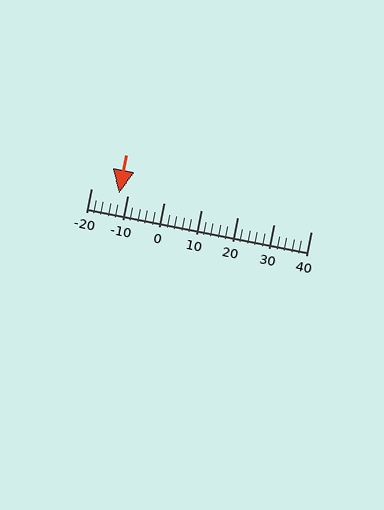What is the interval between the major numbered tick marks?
The major tick marks are spaced 10 units apart.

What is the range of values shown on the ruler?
The ruler shows values from -20 to 40.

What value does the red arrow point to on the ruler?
The red arrow points to approximately -12.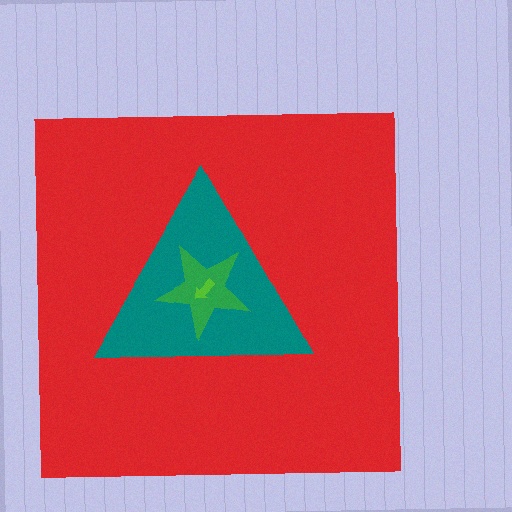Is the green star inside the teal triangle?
Yes.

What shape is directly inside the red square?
The teal triangle.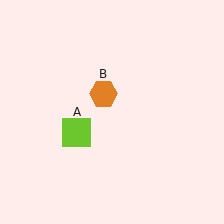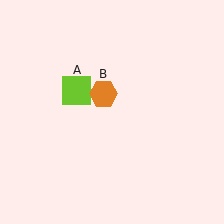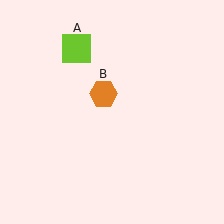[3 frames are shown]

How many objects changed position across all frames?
1 object changed position: lime square (object A).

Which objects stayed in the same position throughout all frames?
Orange hexagon (object B) remained stationary.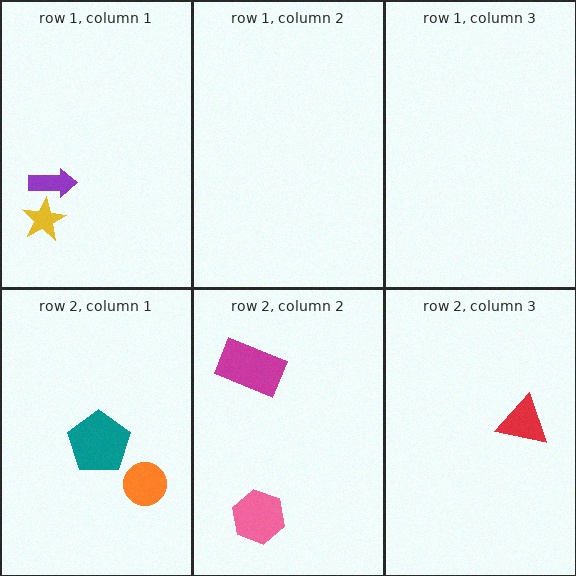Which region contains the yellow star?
The row 1, column 1 region.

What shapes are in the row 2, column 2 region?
The pink hexagon, the magenta rectangle.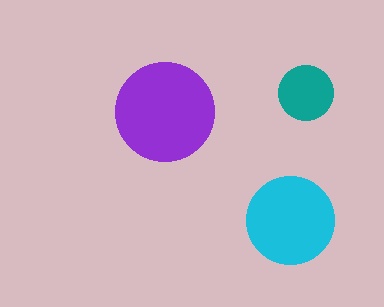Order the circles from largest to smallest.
the purple one, the cyan one, the teal one.